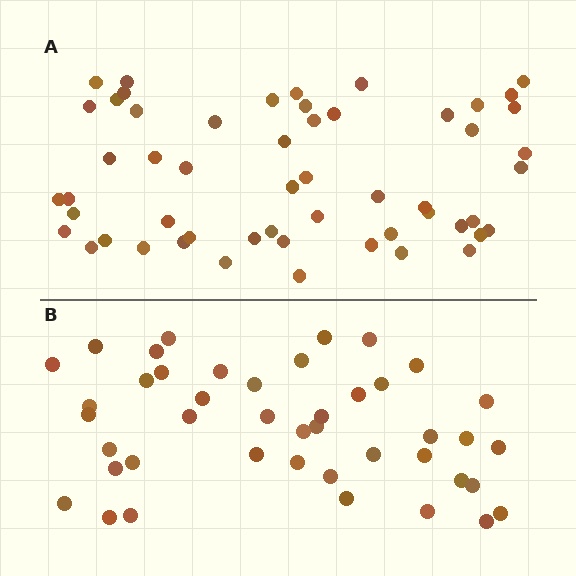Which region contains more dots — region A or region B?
Region A (the top region) has more dots.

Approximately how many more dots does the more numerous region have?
Region A has roughly 12 or so more dots than region B.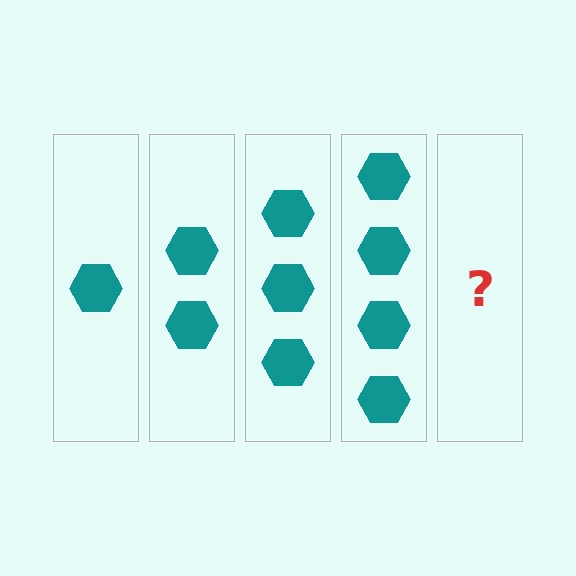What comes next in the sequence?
The next element should be 5 hexagons.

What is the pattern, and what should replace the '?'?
The pattern is that each step adds one more hexagon. The '?' should be 5 hexagons.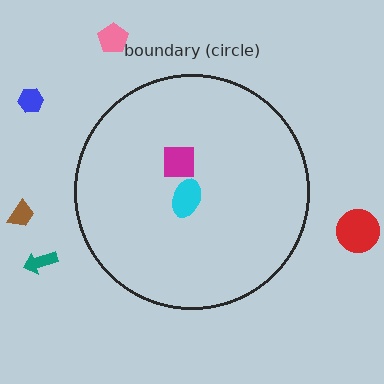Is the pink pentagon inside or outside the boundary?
Outside.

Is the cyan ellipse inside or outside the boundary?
Inside.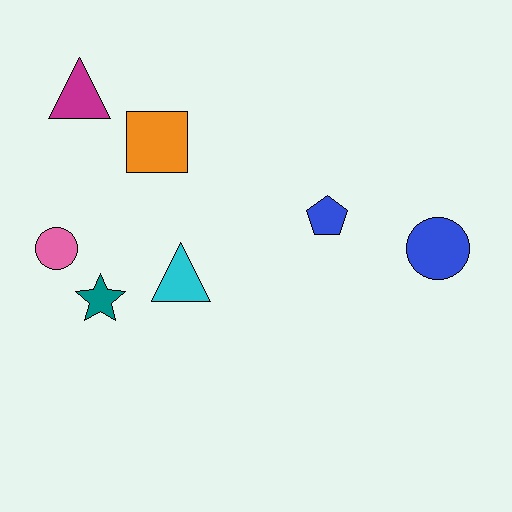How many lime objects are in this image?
There are no lime objects.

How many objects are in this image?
There are 7 objects.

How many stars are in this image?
There is 1 star.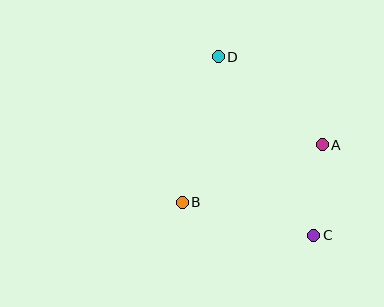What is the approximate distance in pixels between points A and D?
The distance between A and D is approximately 136 pixels.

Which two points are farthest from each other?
Points C and D are farthest from each other.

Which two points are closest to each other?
Points A and C are closest to each other.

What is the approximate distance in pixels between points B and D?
The distance between B and D is approximately 150 pixels.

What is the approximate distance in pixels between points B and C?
The distance between B and C is approximately 136 pixels.